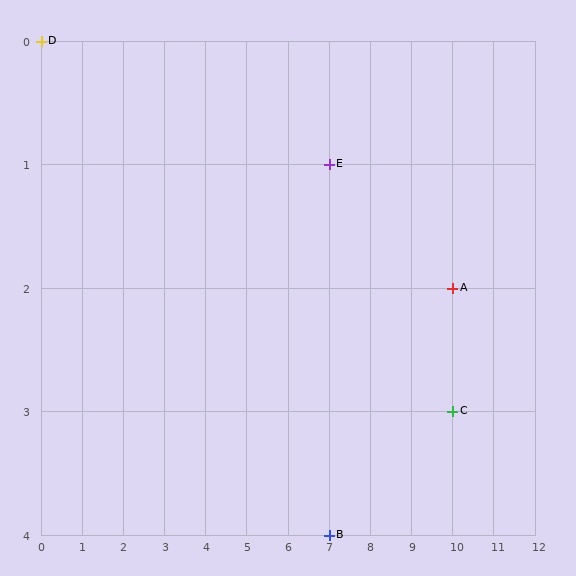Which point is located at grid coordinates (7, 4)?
Point B is at (7, 4).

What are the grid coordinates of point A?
Point A is at grid coordinates (10, 2).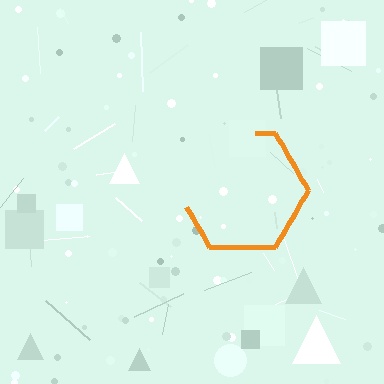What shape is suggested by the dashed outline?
The dashed outline suggests a hexagon.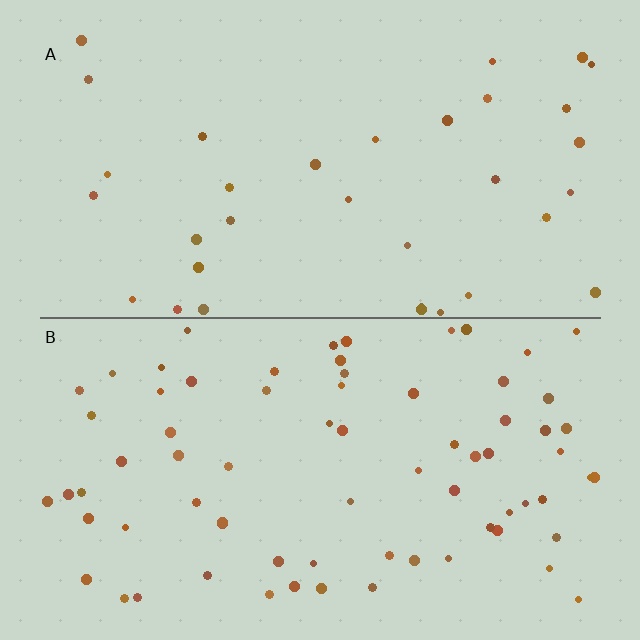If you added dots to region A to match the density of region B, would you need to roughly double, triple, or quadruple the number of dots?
Approximately double.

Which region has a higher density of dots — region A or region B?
B (the bottom).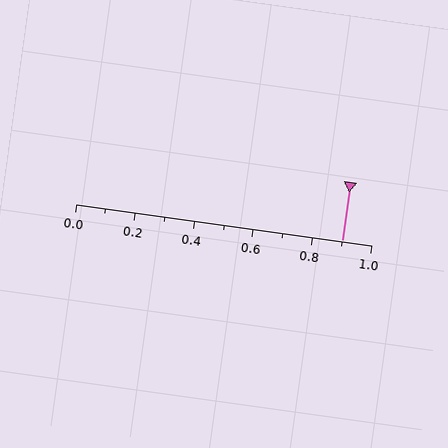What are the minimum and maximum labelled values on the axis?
The axis runs from 0.0 to 1.0.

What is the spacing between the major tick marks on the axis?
The major ticks are spaced 0.2 apart.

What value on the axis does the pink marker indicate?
The marker indicates approximately 0.9.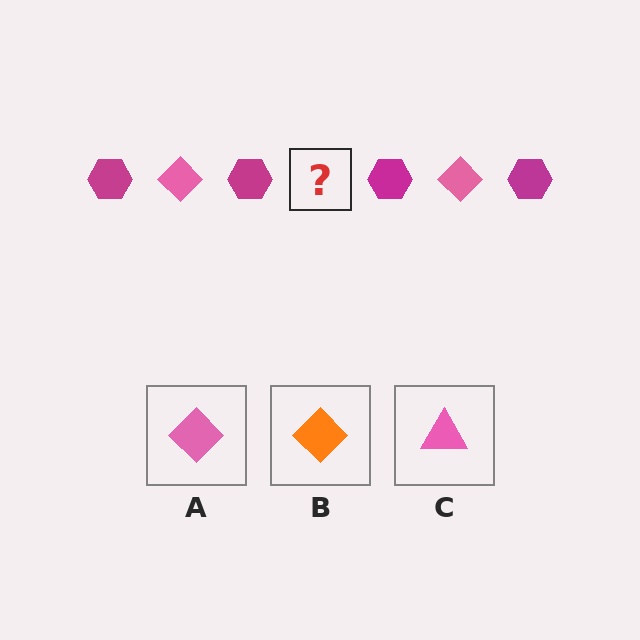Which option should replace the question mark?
Option A.